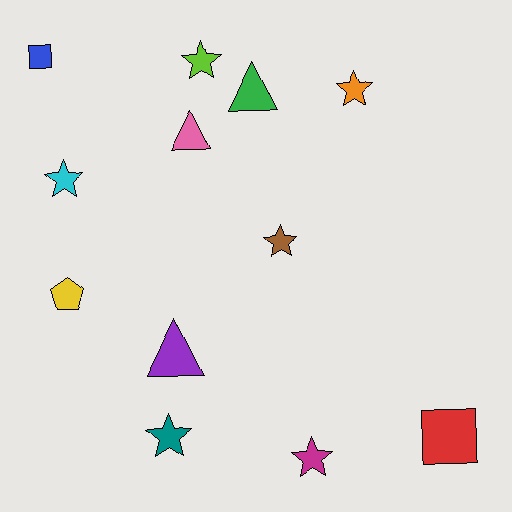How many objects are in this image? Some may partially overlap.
There are 12 objects.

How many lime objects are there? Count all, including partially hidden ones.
There is 1 lime object.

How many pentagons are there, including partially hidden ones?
There is 1 pentagon.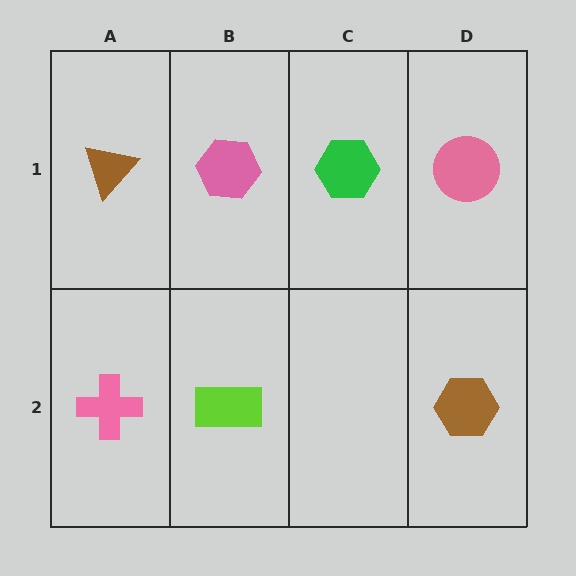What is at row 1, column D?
A pink circle.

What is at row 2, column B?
A lime rectangle.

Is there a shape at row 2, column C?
No, that cell is empty.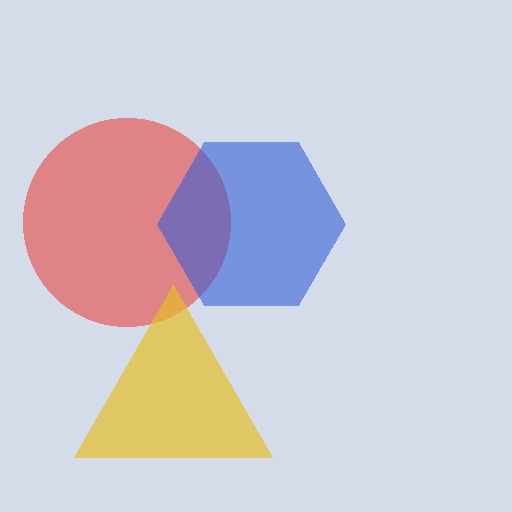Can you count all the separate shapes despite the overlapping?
Yes, there are 3 separate shapes.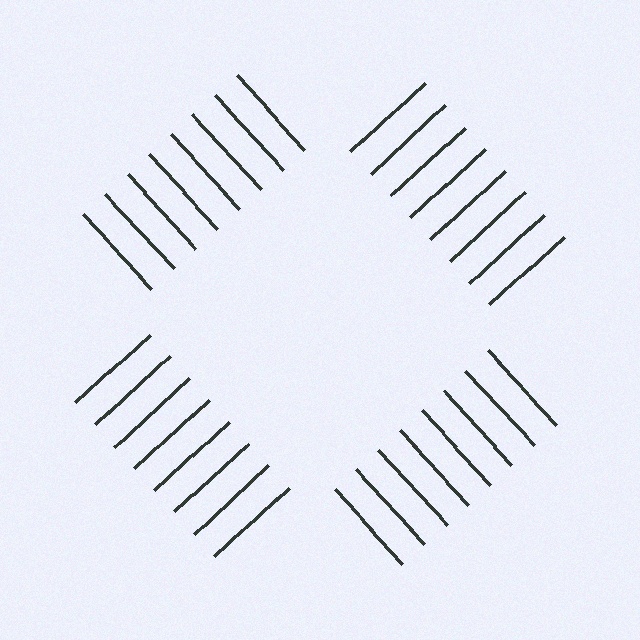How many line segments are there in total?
32 — 8 along each of the 4 edges.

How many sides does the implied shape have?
4 sides — the line-ends trace a square.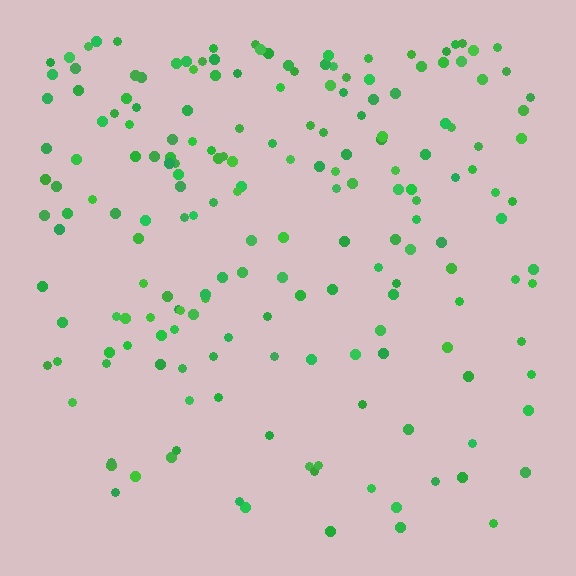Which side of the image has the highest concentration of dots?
The top.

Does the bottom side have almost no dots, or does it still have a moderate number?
Still a moderate number, just noticeably fewer than the top.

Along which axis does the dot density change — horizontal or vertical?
Vertical.